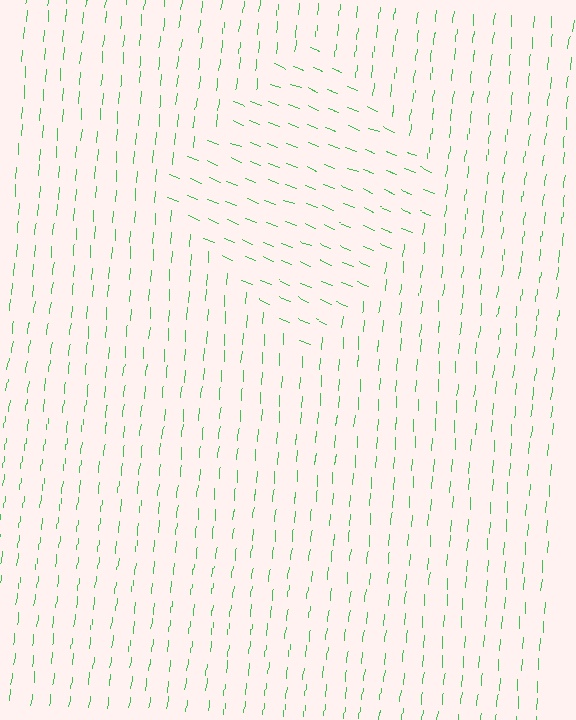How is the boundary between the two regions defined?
The boundary is defined purely by a change in line orientation (approximately 72 degrees difference). All lines are the same color and thickness.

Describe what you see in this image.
The image is filled with small green line segments. A diamond region in the image has lines oriented differently from the surrounding lines, creating a visible texture boundary.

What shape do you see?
I see a diamond.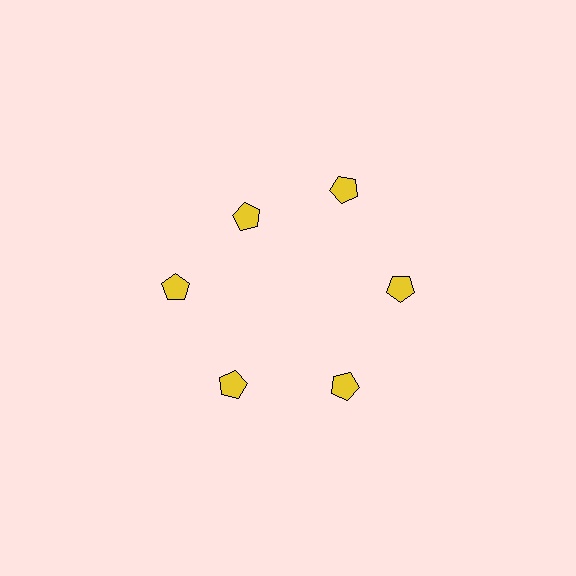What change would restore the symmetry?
The symmetry would be restored by moving it outward, back onto the ring so that all 6 pentagons sit at equal angles and equal distance from the center.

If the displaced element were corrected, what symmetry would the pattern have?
It would have 6-fold rotational symmetry — the pattern would map onto itself every 60 degrees.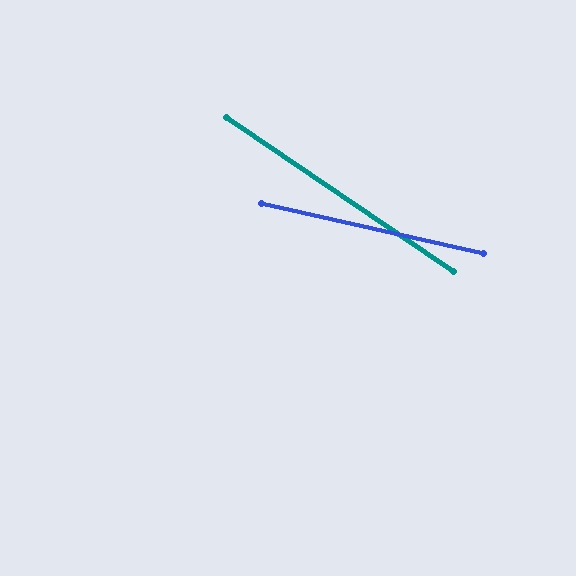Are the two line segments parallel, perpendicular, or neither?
Neither parallel nor perpendicular — they differ by about 21°.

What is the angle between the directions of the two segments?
Approximately 21 degrees.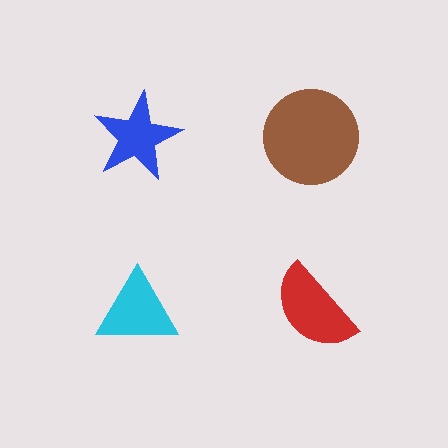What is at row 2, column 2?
A red semicircle.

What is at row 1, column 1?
A blue star.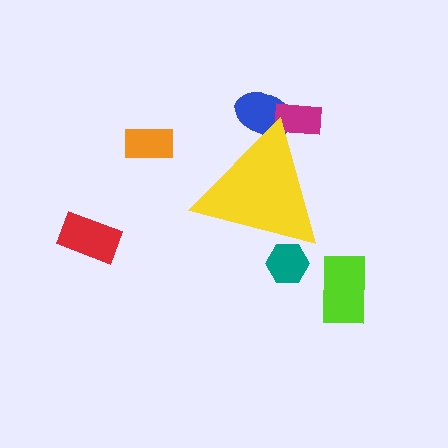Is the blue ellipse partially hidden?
Yes, the blue ellipse is partially hidden behind the yellow triangle.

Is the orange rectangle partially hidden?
No, the orange rectangle is fully visible.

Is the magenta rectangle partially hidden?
Yes, the magenta rectangle is partially hidden behind the yellow triangle.